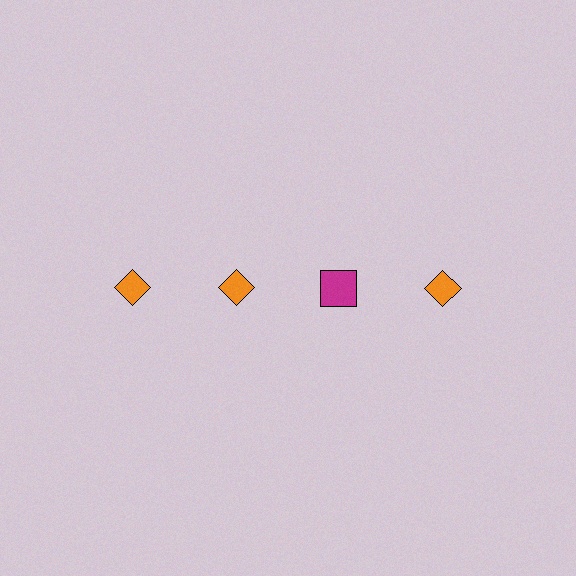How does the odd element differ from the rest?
It differs in both color (magenta instead of orange) and shape (square instead of diamond).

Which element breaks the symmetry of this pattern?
The magenta square in the top row, center column breaks the symmetry. All other shapes are orange diamonds.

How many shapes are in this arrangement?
There are 4 shapes arranged in a grid pattern.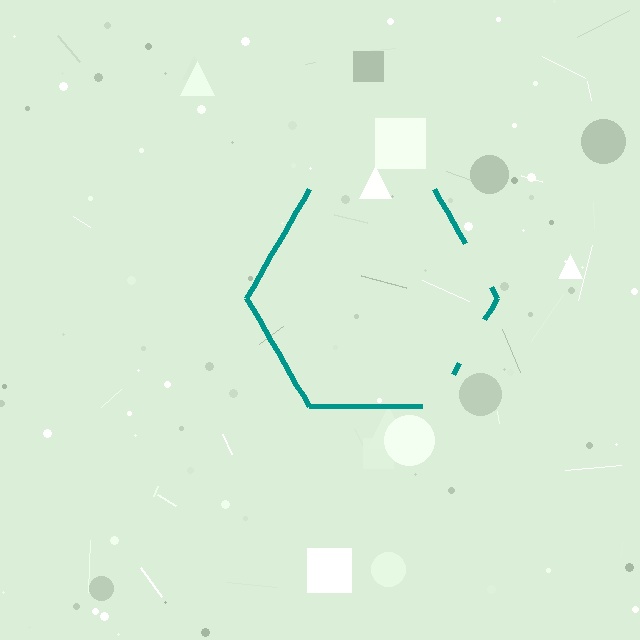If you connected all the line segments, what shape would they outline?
They would outline a hexagon.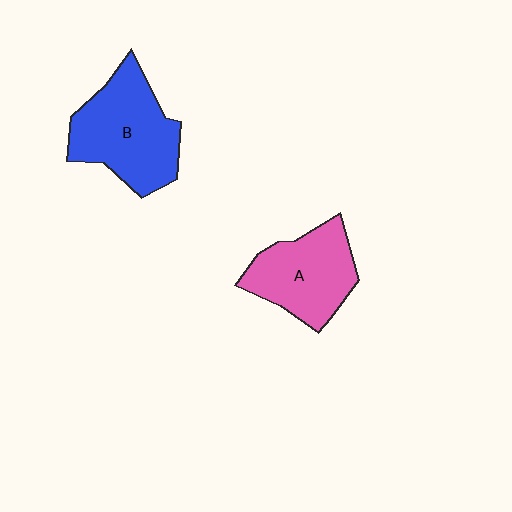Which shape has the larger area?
Shape B (blue).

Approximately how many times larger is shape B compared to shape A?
Approximately 1.2 times.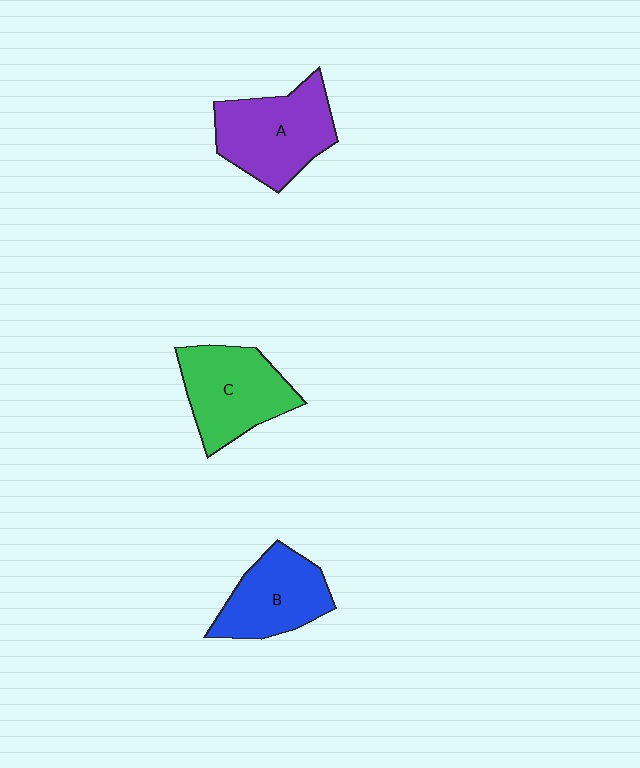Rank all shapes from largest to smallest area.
From largest to smallest: A (purple), C (green), B (blue).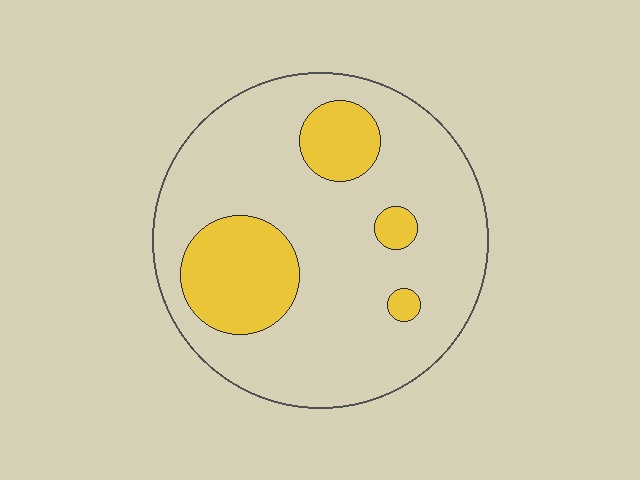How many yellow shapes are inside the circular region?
4.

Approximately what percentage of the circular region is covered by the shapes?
Approximately 20%.